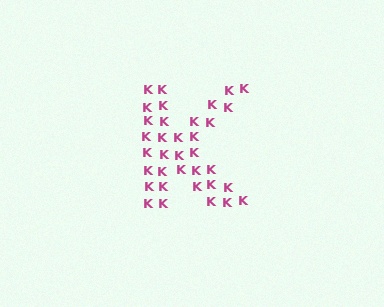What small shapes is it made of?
It is made of small letter K's.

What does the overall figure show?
The overall figure shows the letter K.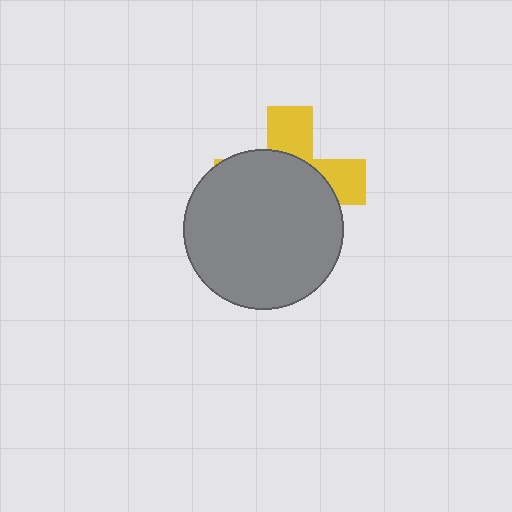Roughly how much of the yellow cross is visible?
A small part of it is visible (roughly 34%).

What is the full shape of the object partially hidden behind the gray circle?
The partially hidden object is a yellow cross.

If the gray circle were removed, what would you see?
You would see the complete yellow cross.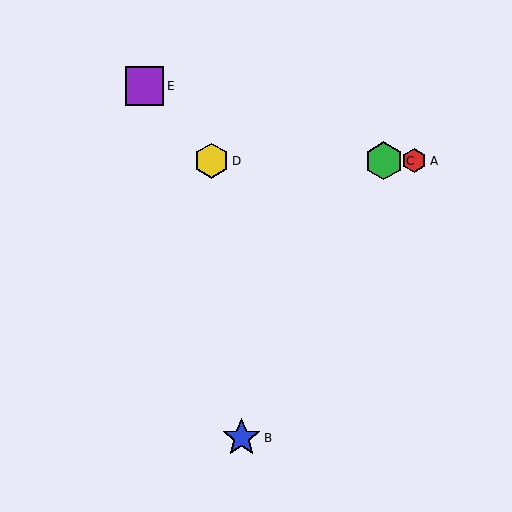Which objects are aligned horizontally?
Objects A, C, D are aligned horizontally.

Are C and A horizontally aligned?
Yes, both are at y≈161.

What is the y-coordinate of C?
Object C is at y≈161.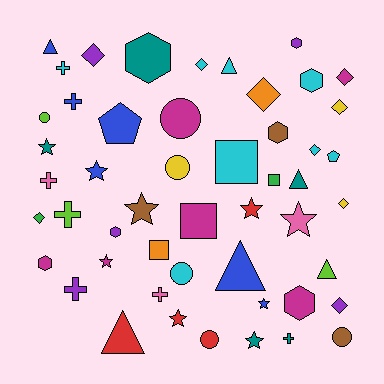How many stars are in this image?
There are 9 stars.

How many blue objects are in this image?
There are 6 blue objects.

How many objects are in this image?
There are 50 objects.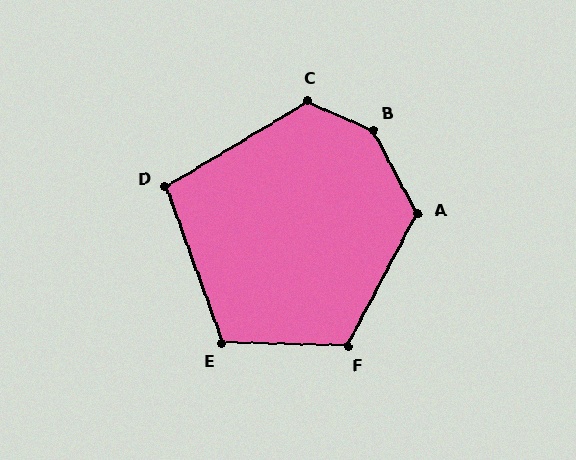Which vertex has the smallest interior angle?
D, at approximately 101 degrees.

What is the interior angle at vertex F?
Approximately 116 degrees (obtuse).